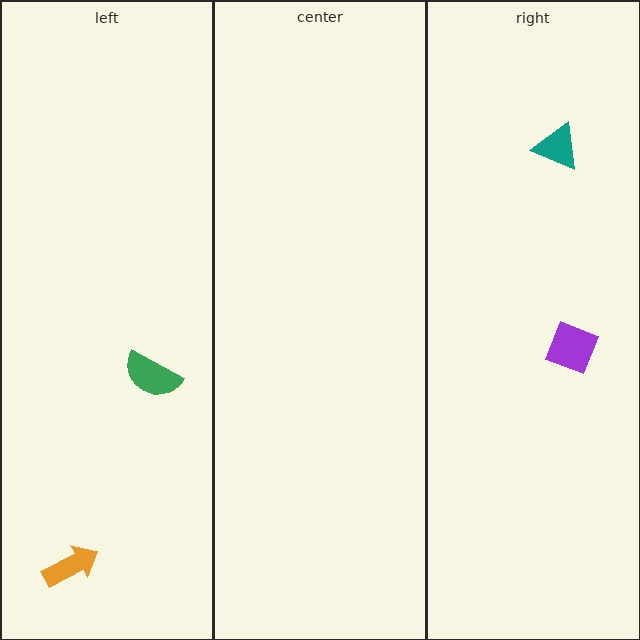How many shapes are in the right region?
2.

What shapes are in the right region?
The purple diamond, the teal triangle.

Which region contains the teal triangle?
The right region.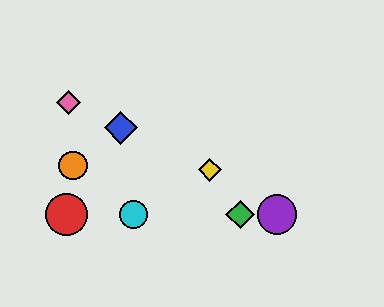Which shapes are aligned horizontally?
The red circle, the green diamond, the purple circle, the cyan circle are aligned horizontally.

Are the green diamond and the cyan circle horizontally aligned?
Yes, both are at y≈214.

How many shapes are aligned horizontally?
4 shapes (the red circle, the green diamond, the purple circle, the cyan circle) are aligned horizontally.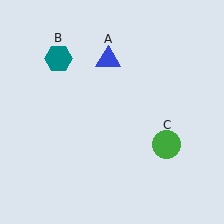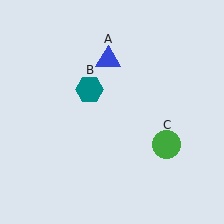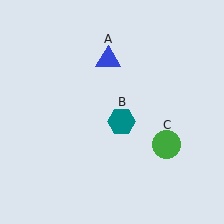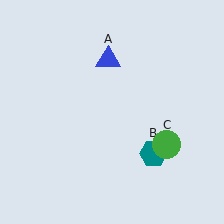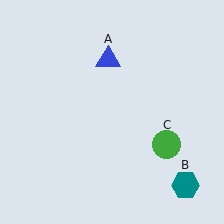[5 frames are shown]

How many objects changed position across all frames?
1 object changed position: teal hexagon (object B).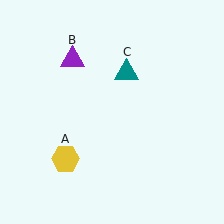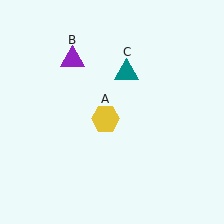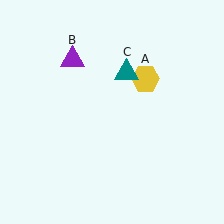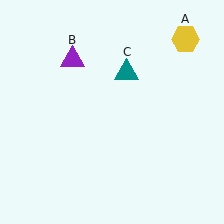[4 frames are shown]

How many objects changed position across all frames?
1 object changed position: yellow hexagon (object A).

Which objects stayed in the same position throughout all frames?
Purple triangle (object B) and teal triangle (object C) remained stationary.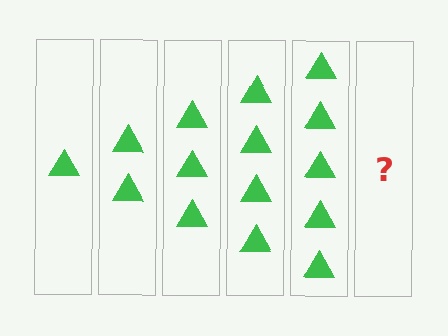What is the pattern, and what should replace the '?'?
The pattern is that each step adds one more triangle. The '?' should be 6 triangles.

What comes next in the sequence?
The next element should be 6 triangles.